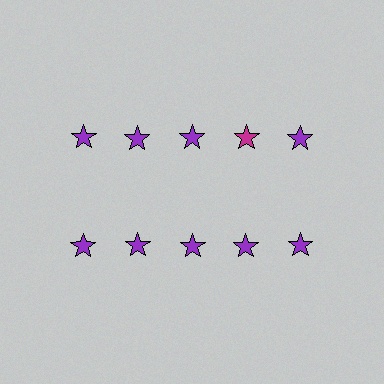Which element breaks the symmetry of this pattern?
The magenta star in the top row, second from right column breaks the symmetry. All other shapes are purple stars.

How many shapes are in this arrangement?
There are 10 shapes arranged in a grid pattern.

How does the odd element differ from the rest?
It has a different color: magenta instead of purple.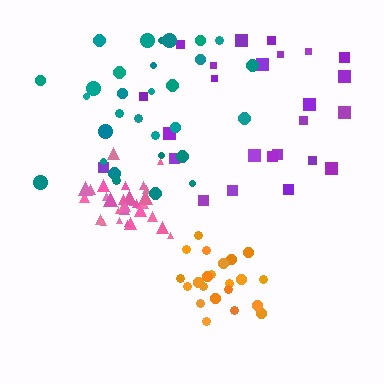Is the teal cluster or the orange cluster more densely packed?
Orange.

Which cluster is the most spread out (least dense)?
Purple.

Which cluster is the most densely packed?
Pink.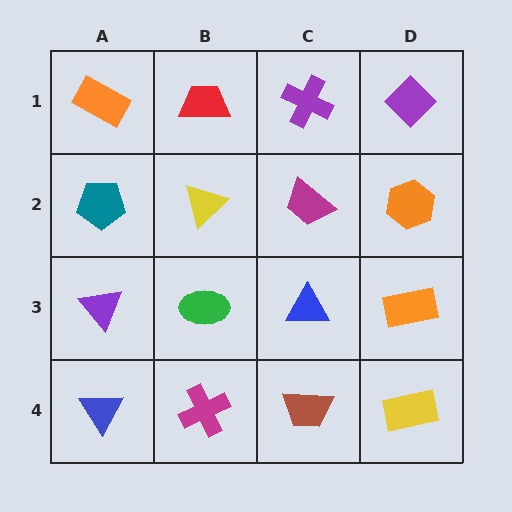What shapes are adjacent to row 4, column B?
A green ellipse (row 3, column B), a blue triangle (row 4, column A), a brown trapezoid (row 4, column C).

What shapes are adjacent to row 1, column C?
A magenta trapezoid (row 2, column C), a red trapezoid (row 1, column B), a purple diamond (row 1, column D).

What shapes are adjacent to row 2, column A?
An orange rectangle (row 1, column A), a purple triangle (row 3, column A), a yellow triangle (row 2, column B).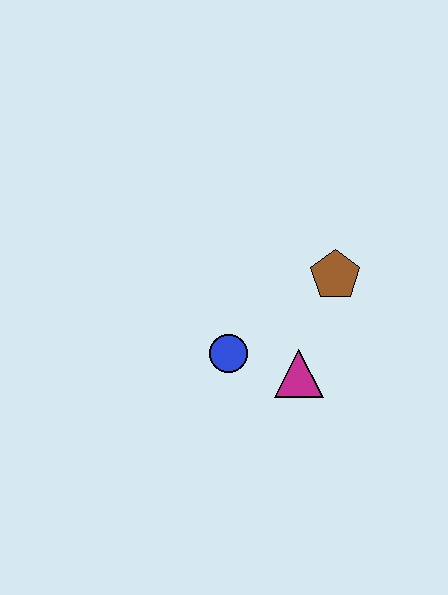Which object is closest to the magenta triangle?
The blue circle is closest to the magenta triangle.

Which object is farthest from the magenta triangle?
The brown pentagon is farthest from the magenta triangle.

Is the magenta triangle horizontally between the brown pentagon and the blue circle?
Yes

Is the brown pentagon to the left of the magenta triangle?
No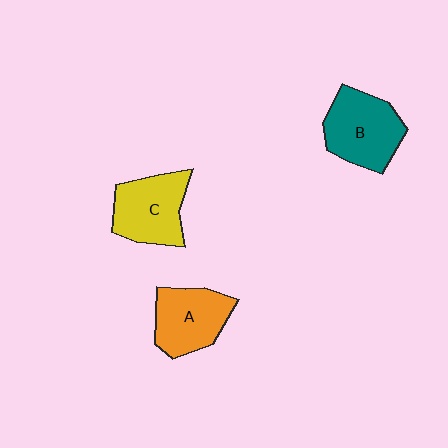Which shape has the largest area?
Shape B (teal).